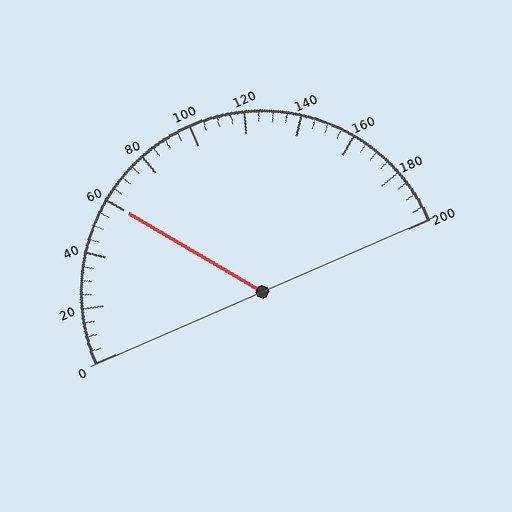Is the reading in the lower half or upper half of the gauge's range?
The reading is in the lower half of the range (0 to 200).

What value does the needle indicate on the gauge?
The needle indicates approximately 60.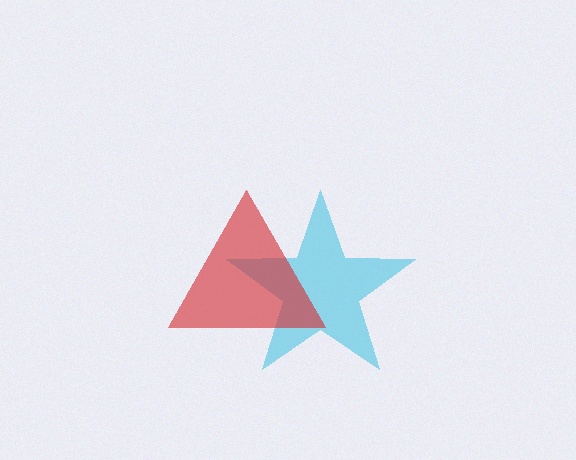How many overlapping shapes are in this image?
There are 2 overlapping shapes in the image.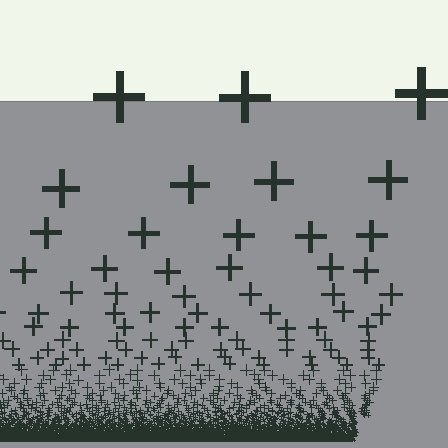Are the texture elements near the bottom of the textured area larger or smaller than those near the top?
Smaller. The gradient is inverted — elements near the bottom are smaller and denser.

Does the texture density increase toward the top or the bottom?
Density increases toward the bottom.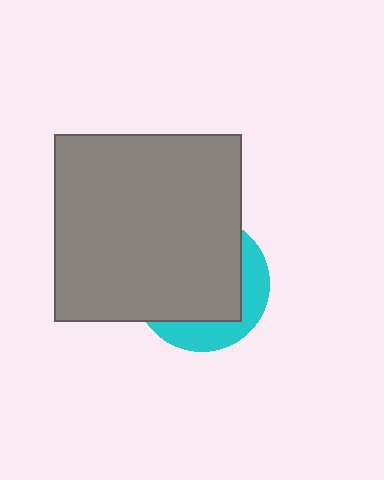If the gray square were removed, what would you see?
You would see the complete cyan circle.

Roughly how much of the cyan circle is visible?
A small part of it is visible (roughly 31%).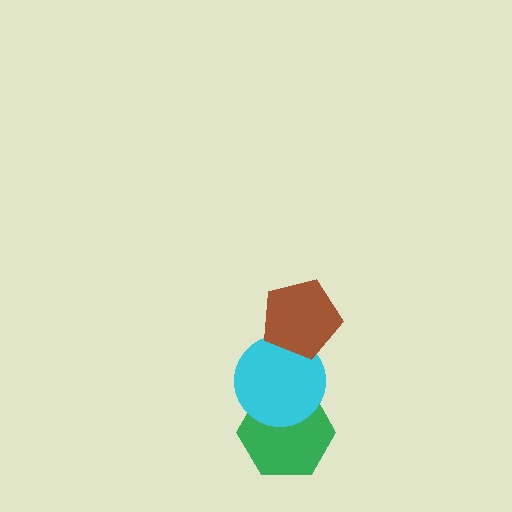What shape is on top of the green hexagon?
The cyan circle is on top of the green hexagon.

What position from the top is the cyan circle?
The cyan circle is 2nd from the top.